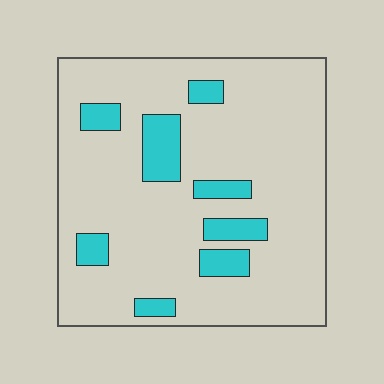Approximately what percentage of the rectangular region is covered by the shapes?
Approximately 15%.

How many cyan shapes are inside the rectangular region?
8.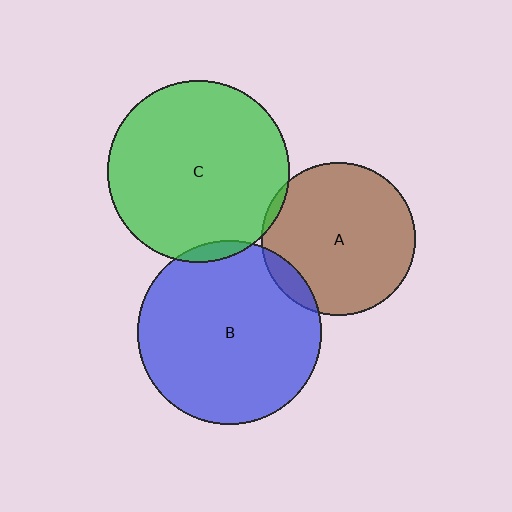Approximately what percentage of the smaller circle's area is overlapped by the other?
Approximately 5%.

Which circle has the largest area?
Circle B (blue).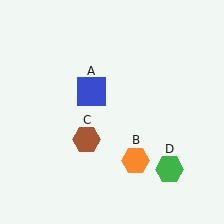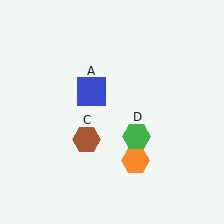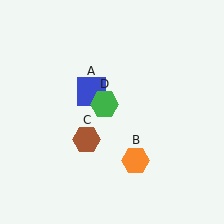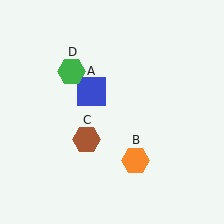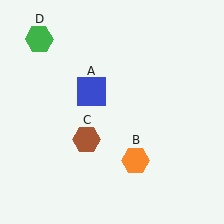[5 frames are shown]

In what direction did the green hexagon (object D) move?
The green hexagon (object D) moved up and to the left.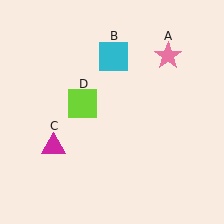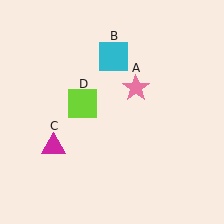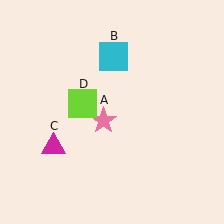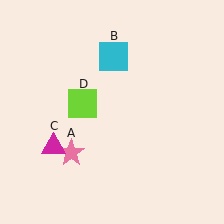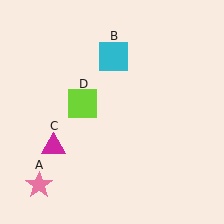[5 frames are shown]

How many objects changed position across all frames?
1 object changed position: pink star (object A).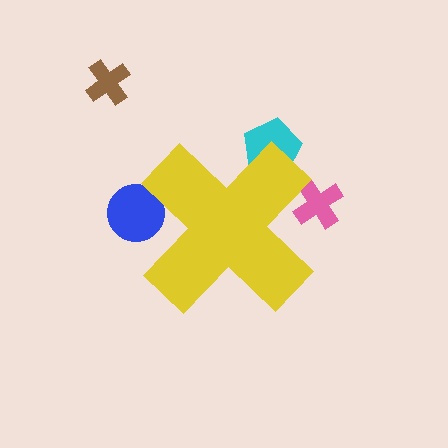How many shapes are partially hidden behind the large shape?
3 shapes are partially hidden.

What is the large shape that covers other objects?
A yellow cross.